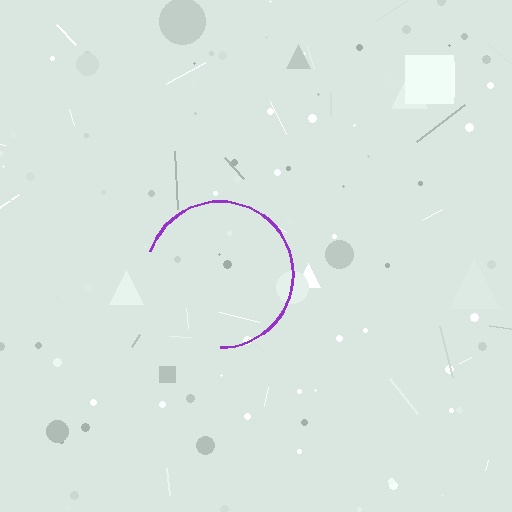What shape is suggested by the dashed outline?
The dashed outline suggests a circle.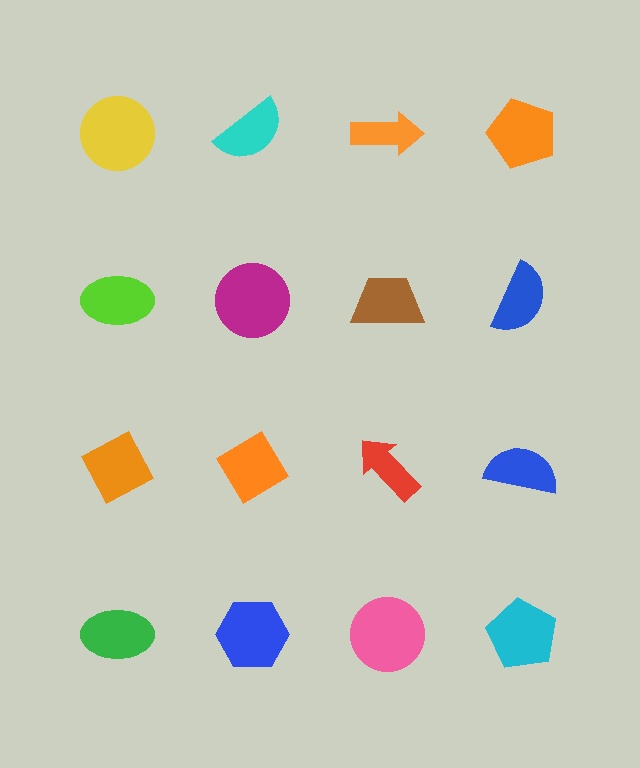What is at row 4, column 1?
A green ellipse.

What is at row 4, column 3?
A pink circle.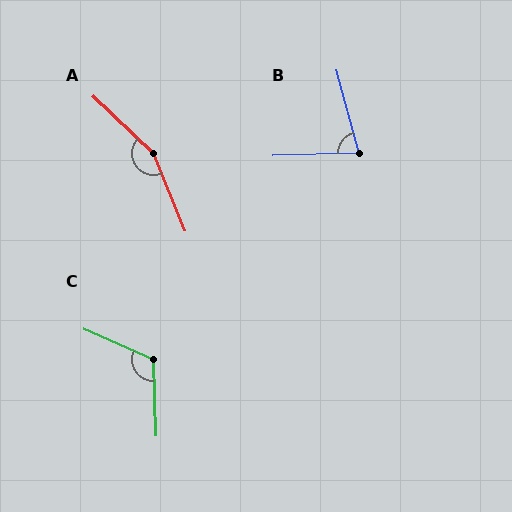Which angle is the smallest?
B, at approximately 76 degrees.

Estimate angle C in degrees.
Approximately 115 degrees.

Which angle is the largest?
A, at approximately 156 degrees.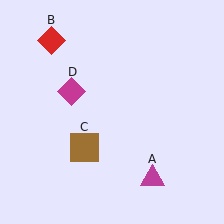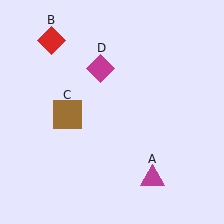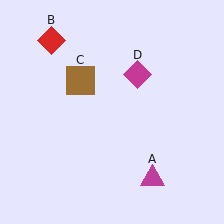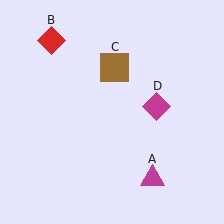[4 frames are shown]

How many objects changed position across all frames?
2 objects changed position: brown square (object C), magenta diamond (object D).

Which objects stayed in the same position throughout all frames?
Magenta triangle (object A) and red diamond (object B) remained stationary.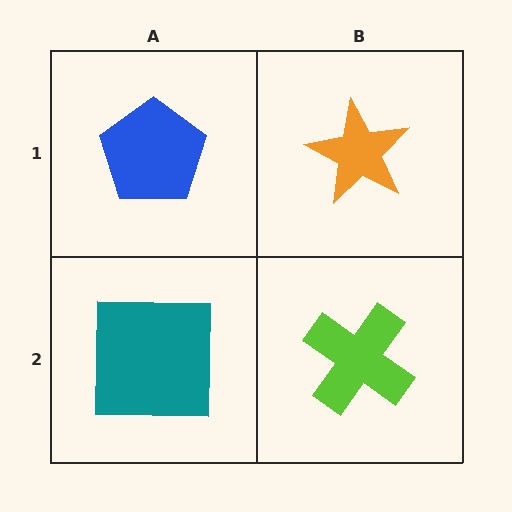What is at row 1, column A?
A blue pentagon.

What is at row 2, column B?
A lime cross.